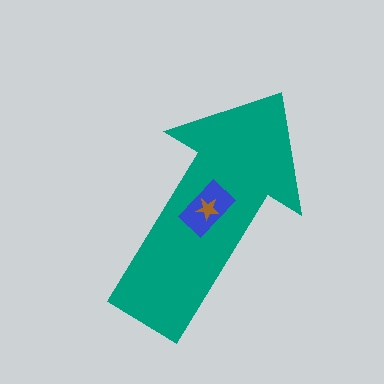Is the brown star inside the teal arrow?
Yes.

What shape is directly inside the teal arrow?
The blue rectangle.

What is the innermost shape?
The brown star.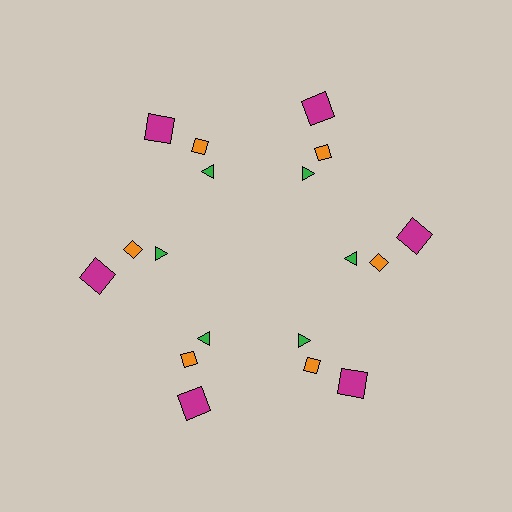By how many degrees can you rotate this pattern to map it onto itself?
The pattern maps onto itself every 60 degrees of rotation.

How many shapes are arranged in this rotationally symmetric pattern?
There are 18 shapes, arranged in 6 groups of 3.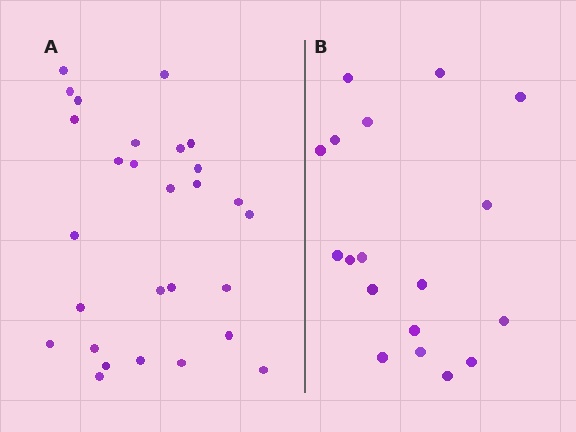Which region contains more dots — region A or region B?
Region A (the left region) has more dots.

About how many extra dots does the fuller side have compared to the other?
Region A has roughly 10 or so more dots than region B.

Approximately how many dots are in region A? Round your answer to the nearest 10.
About 30 dots. (The exact count is 28, which rounds to 30.)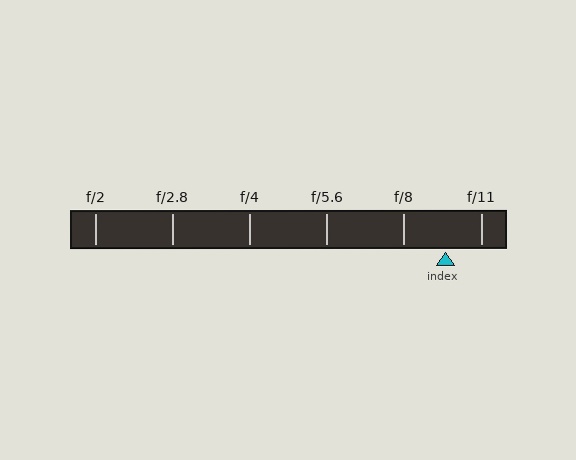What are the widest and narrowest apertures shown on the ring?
The widest aperture shown is f/2 and the narrowest is f/11.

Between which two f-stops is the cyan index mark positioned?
The index mark is between f/8 and f/11.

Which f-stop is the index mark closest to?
The index mark is closest to f/11.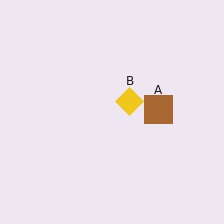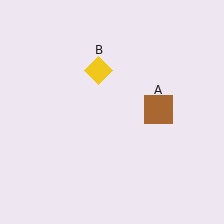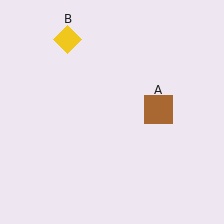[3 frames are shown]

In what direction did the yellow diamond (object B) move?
The yellow diamond (object B) moved up and to the left.